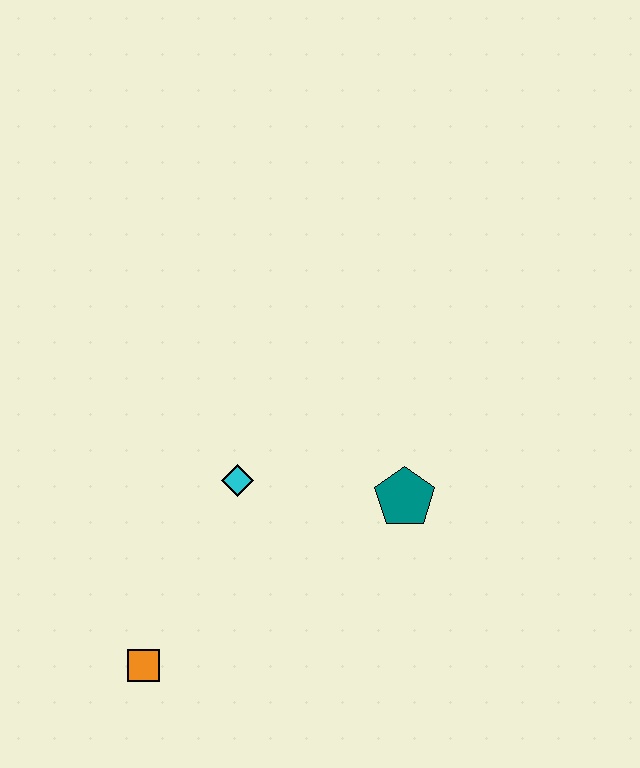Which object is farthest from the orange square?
The teal pentagon is farthest from the orange square.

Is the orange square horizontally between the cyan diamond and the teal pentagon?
No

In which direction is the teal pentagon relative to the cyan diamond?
The teal pentagon is to the right of the cyan diamond.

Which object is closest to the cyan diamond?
The teal pentagon is closest to the cyan diamond.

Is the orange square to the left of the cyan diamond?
Yes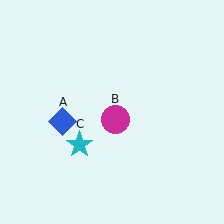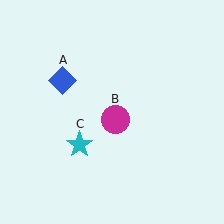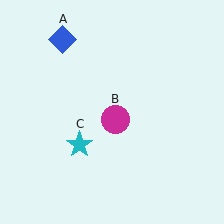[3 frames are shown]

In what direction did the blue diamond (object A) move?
The blue diamond (object A) moved up.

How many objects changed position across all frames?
1 object changed position: blue diamond (object A).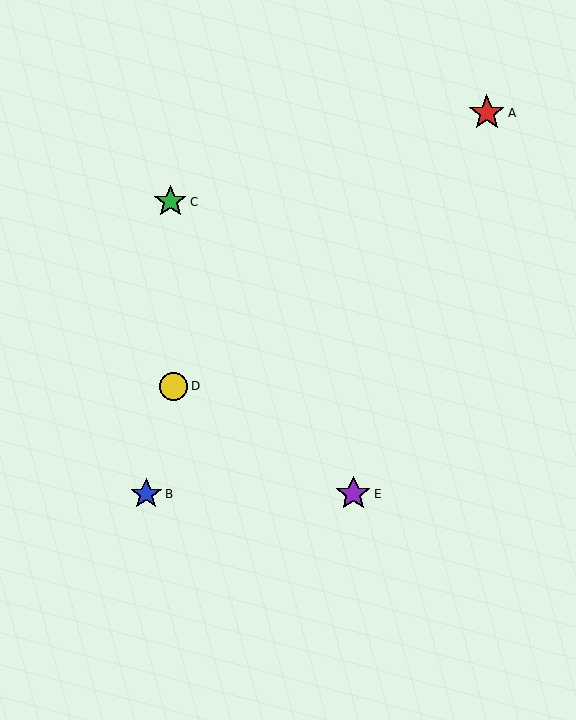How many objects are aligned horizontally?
2 objects (B, E) are aligned horizontally.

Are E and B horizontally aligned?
Yes, both are at y≈494.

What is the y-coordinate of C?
Object C is at y≈202.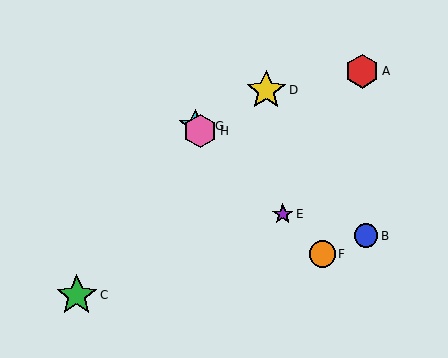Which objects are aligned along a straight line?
Objects E, F, G, H are aligned along a straight line.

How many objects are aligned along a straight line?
4 objects (E, F, G, H) are aligned along a straight line.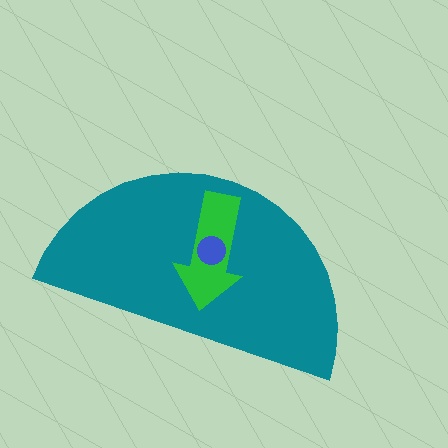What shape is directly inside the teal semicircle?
The green arrow.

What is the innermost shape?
The blue circle.